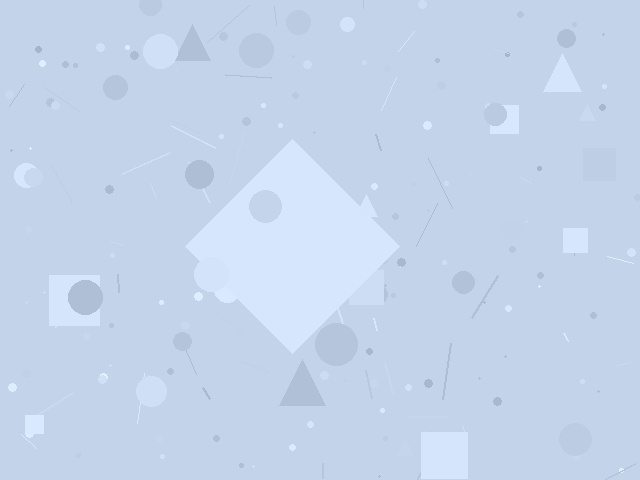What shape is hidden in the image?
A diamond is hidden in the image.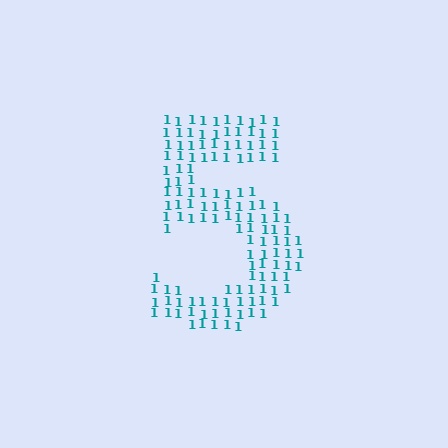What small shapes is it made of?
It is made of small digit 1's.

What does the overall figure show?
The overall figure shows the digit 5.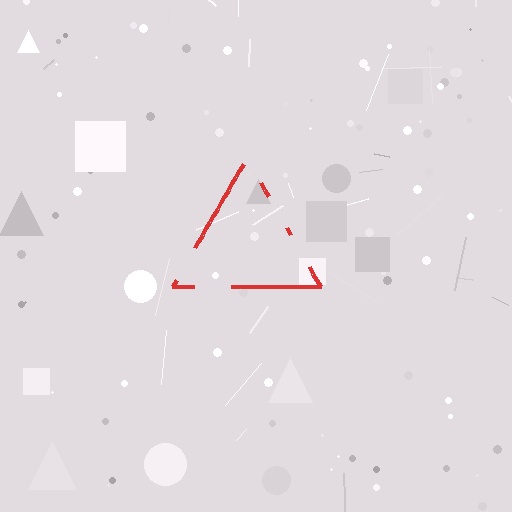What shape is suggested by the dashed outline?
The dashed outline suggests a triangle.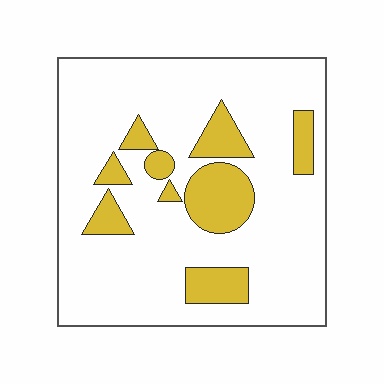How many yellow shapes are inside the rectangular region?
9.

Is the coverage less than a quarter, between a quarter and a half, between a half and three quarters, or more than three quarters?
Less than a quarter.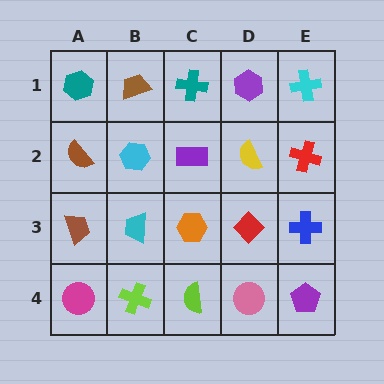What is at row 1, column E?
A cyan cross.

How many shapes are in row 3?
5 shapes.